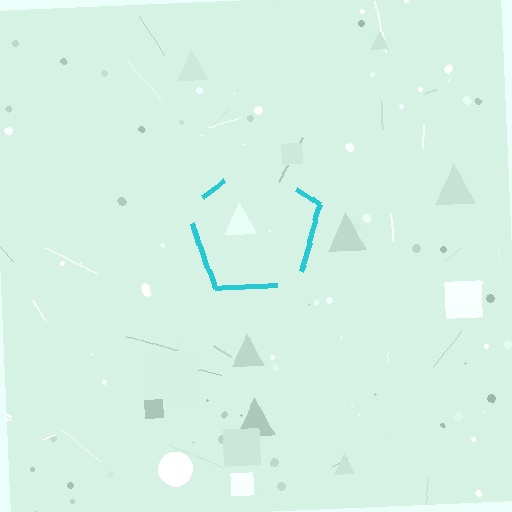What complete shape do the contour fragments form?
The contour fragments form a pentagon.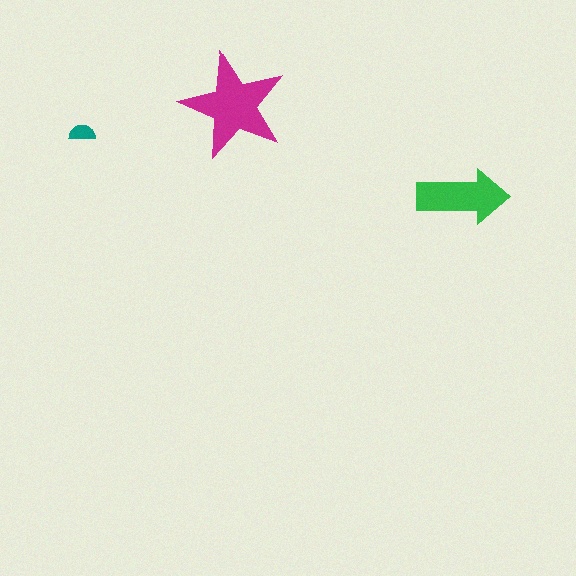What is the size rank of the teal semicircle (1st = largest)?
3rd.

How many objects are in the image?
There are 3 objects in the image.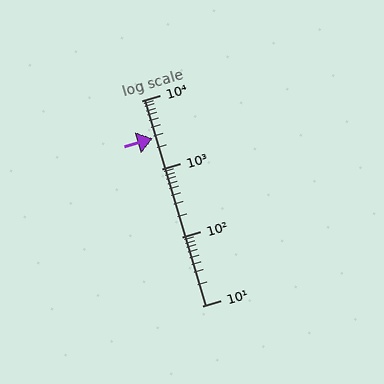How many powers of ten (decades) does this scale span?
The scale spans 3 decades, from 10 to 10000.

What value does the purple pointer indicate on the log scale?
The pointer indicates approximately 2800.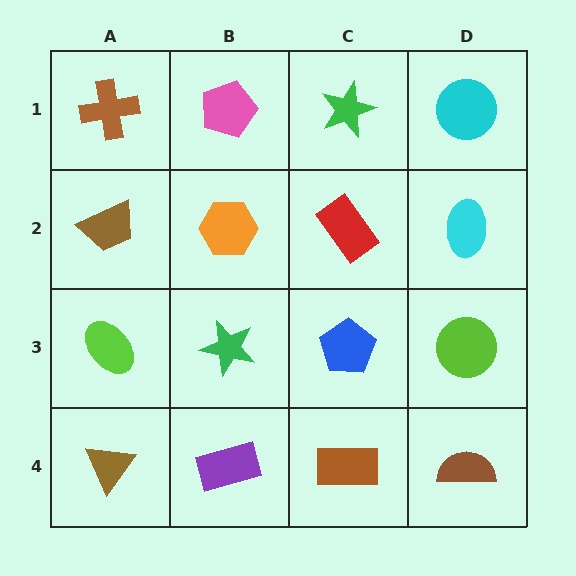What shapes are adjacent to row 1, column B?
An orange hexagon (row 2, column B), a brown cross (row 1, column A), a green star (row 1, column C).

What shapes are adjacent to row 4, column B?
A green star (row 3, column B), a brown triangle (row 4, column A), a brown rectangle (row 4, column C).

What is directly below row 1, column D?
A cyan ellipse.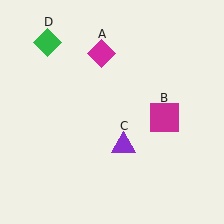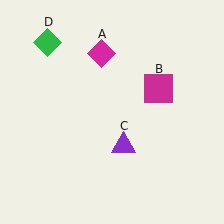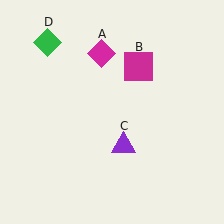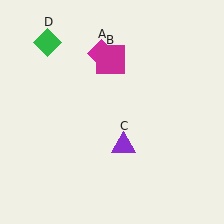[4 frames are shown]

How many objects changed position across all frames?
1 object changed position: magenta square (object B).